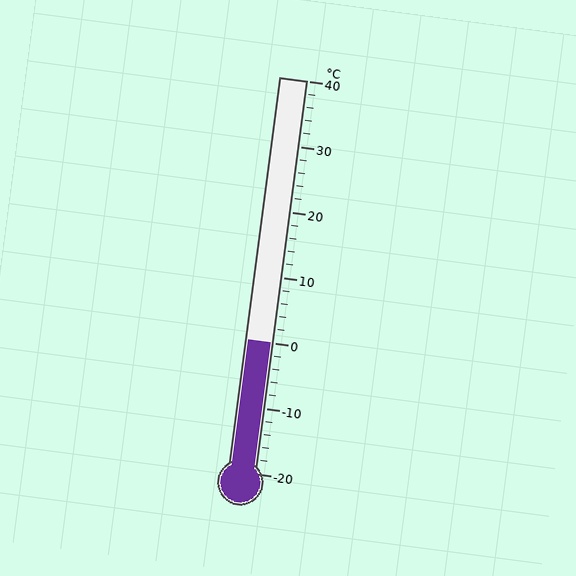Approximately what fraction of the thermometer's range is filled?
The thermometer is filled to approximately 35% of its range.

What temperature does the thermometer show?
The thermometer shows approximately 0°C.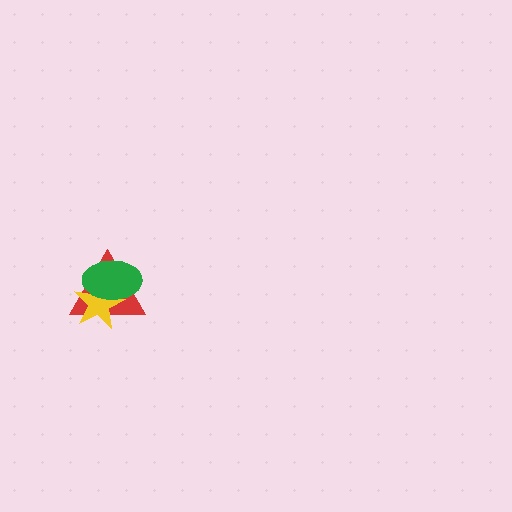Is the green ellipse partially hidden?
No, no other shape covers it.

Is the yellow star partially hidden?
Yes, it is partially covered by another shape.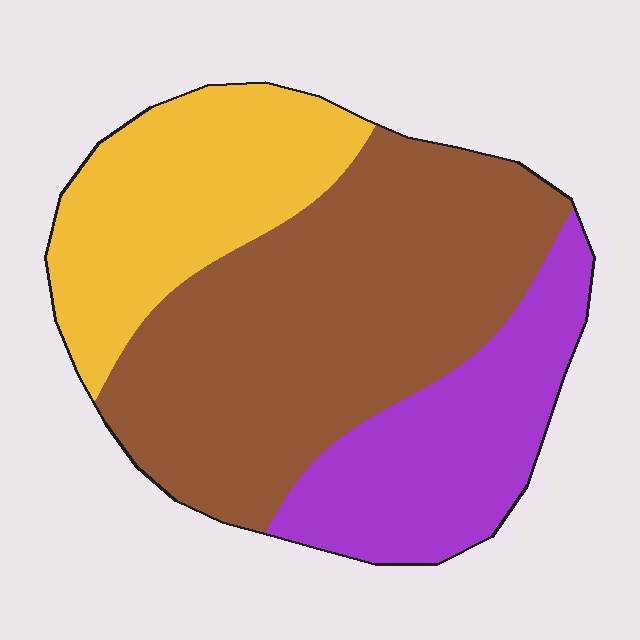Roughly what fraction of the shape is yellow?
Yellow takes up about one quarter (1/4) of the shape.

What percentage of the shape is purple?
Purple takes up about one quarter (1/4) of the shape.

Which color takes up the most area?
Brown, at roughly 50%.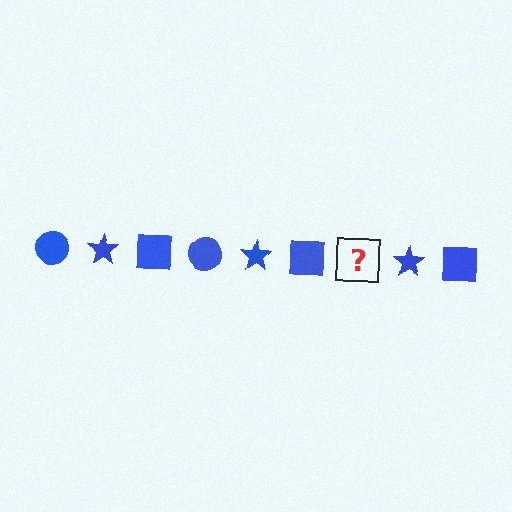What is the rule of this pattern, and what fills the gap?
The rule is that the pattern cycles through circle, star, square shapes in blue. The gap should be filled with a blue circle.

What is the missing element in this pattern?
The missing element is a blue circle.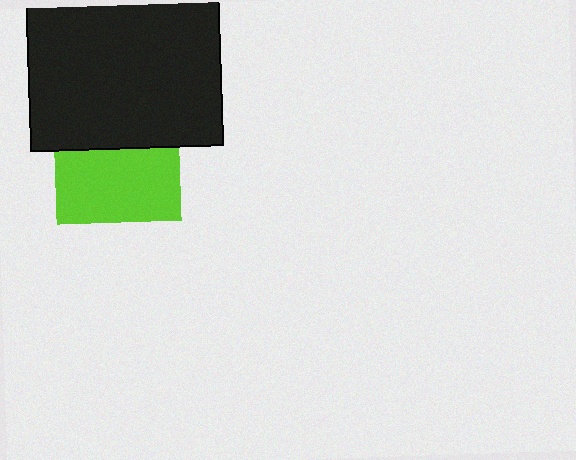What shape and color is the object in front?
The object in front is a black square.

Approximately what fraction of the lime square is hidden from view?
Roughly 41% of the lime square is hidden behind the black square.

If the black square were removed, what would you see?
You would see the complete lime square.